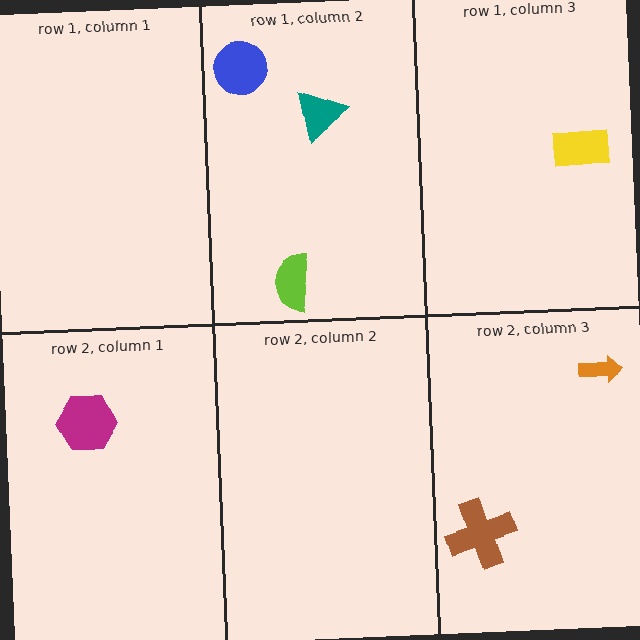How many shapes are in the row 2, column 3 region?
2.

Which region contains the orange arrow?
The row 2, column 3 region.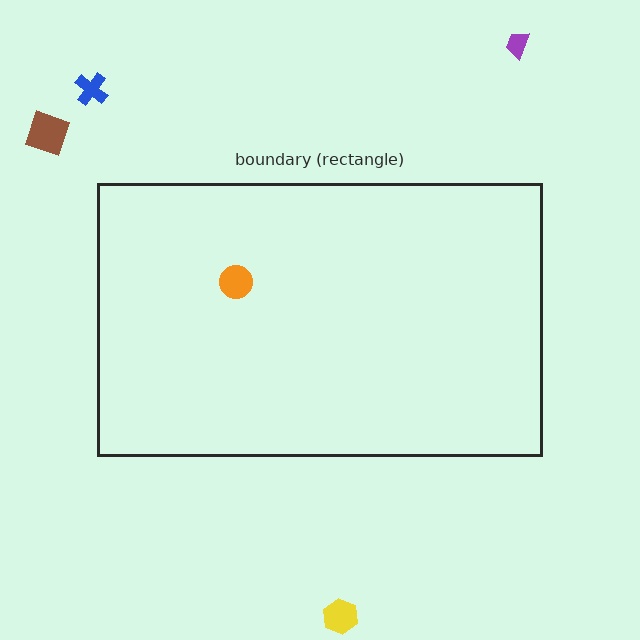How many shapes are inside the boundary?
1 inside, 4 outside.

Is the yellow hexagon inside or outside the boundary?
Outside.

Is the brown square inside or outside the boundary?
Outside.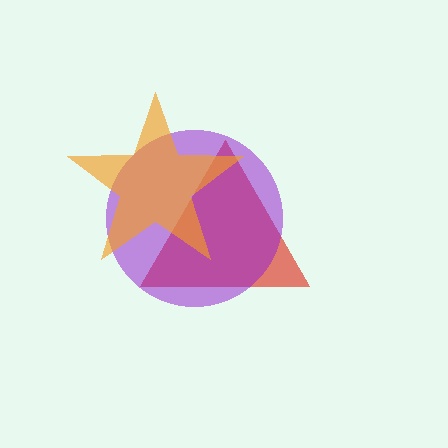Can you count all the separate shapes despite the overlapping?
Yes, there are 3 separate shapes.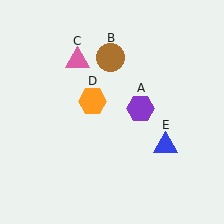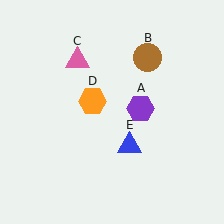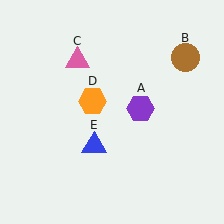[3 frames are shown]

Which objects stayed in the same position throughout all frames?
Purple hexagon (object A) and pink triangle (object C) and orange hexagon (object D) remained stationary.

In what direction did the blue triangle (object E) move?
The blue triangle (object E) moved left.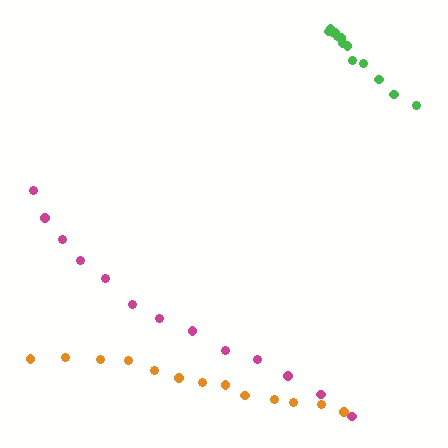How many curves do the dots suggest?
There are 3 distinct paths.